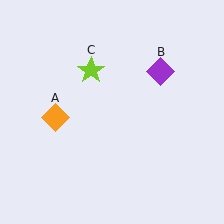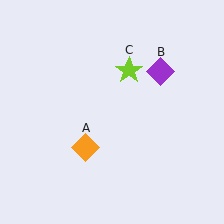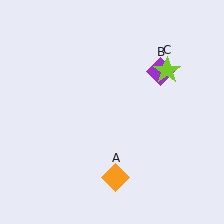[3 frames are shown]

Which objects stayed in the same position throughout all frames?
Purple diamond (object B) remained stationary.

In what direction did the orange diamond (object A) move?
The orange diamond (object A) moved down and to the right.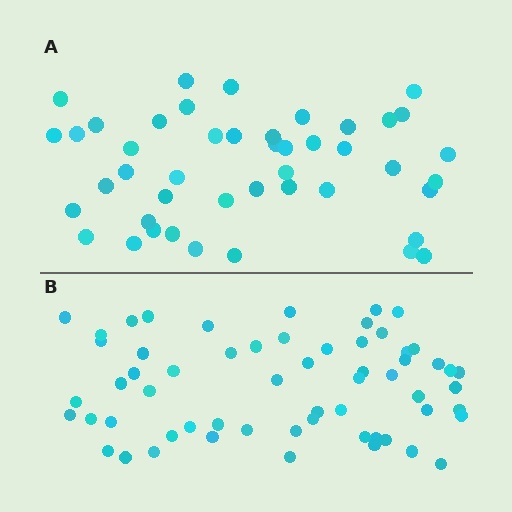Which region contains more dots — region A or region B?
Region B (the bottom region) has more dots.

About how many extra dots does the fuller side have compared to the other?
Region B has approximately 15 more dots than region A.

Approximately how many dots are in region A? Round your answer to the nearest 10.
About 40 dots. (The exact count is 45, which rounds to 40.)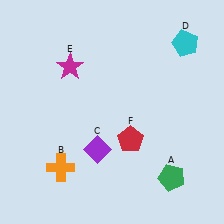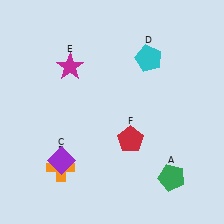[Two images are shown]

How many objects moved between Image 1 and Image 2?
2 objects moved between the two images.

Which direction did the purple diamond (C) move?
The purple diamond (C) moved left.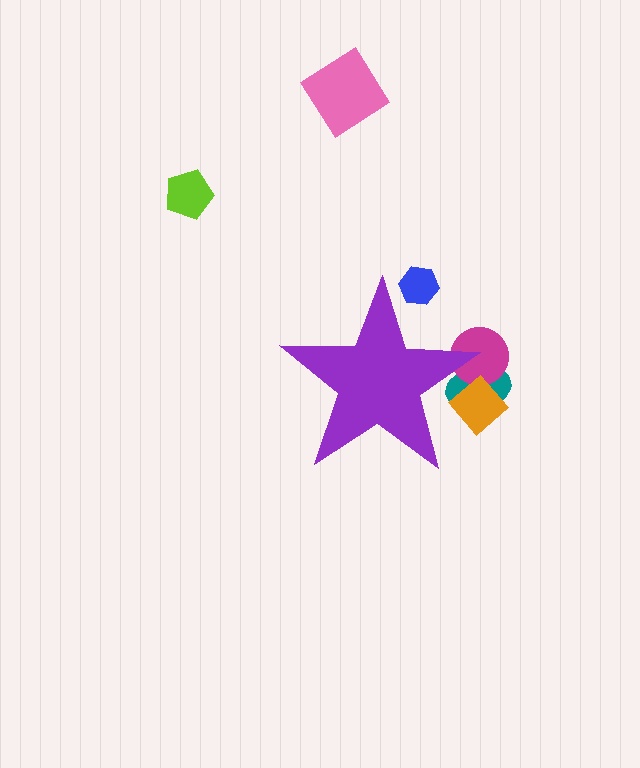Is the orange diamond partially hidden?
Yes, the orange diamond is partially hidden behind the purple star.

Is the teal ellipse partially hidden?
Yes, the teal ellipse is partially hidden behind the purple star.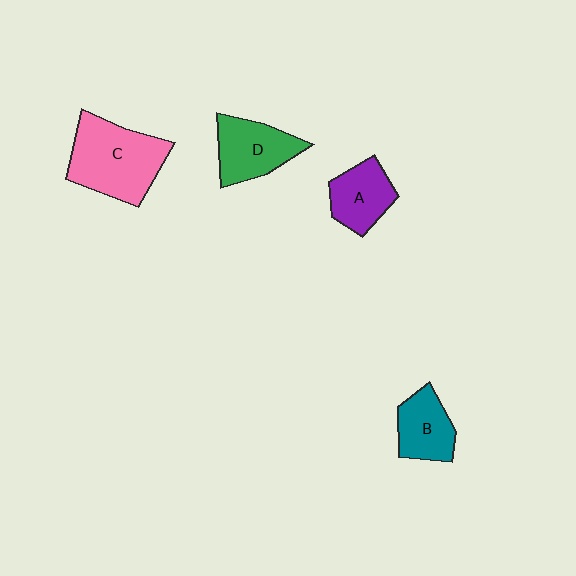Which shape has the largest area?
Shape C (pink).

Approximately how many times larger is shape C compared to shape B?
Approximately 1.8 times.